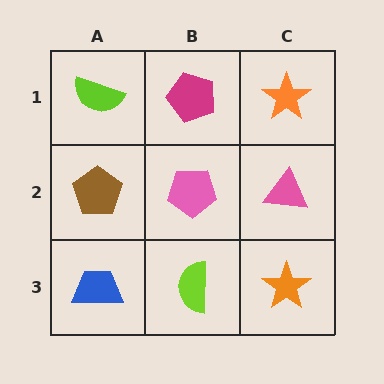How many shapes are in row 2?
3 shapes.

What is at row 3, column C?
An orange star.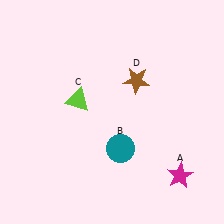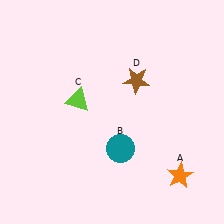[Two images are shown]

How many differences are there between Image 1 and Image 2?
There is 1 difference between the two images.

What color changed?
The star (A) changed from magenta in Image 1 to orange in Image 2.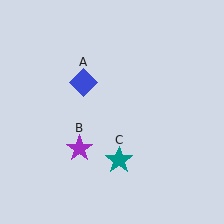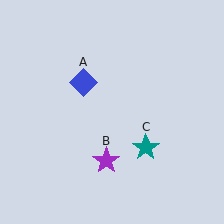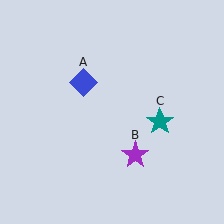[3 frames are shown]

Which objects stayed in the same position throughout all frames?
Blue diamond (object A) remained stationary.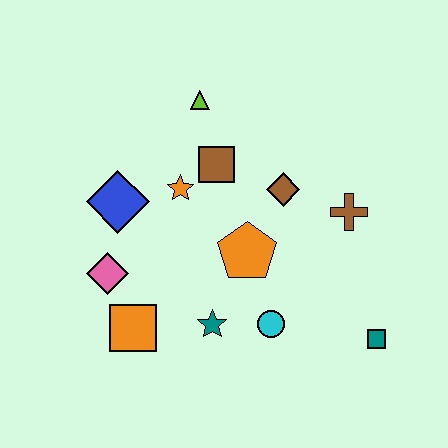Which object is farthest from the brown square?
The teal square is farthest from the brown square.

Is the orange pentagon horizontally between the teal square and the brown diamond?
No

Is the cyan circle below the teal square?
No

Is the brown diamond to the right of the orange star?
Yes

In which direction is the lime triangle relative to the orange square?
The lime triangle is above the orange square.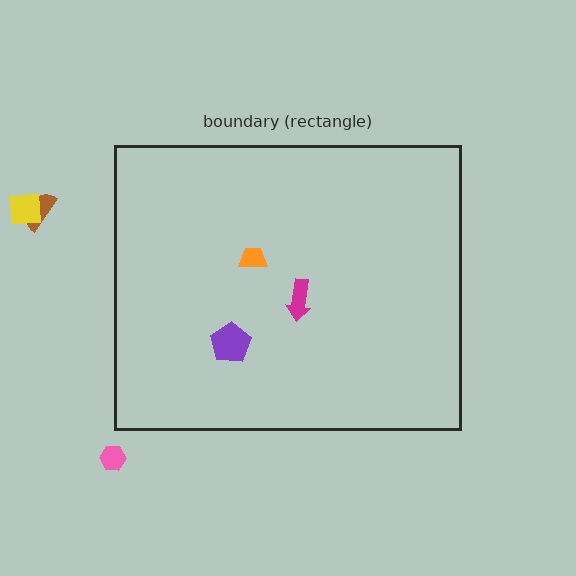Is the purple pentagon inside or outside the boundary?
Inside.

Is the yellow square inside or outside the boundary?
Outside.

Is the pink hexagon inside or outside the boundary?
Outside.